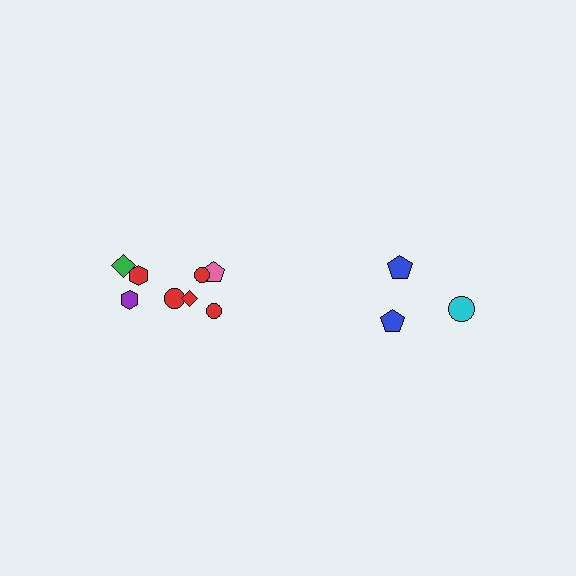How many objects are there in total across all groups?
There are 11 objects.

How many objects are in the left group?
There are 8 objects.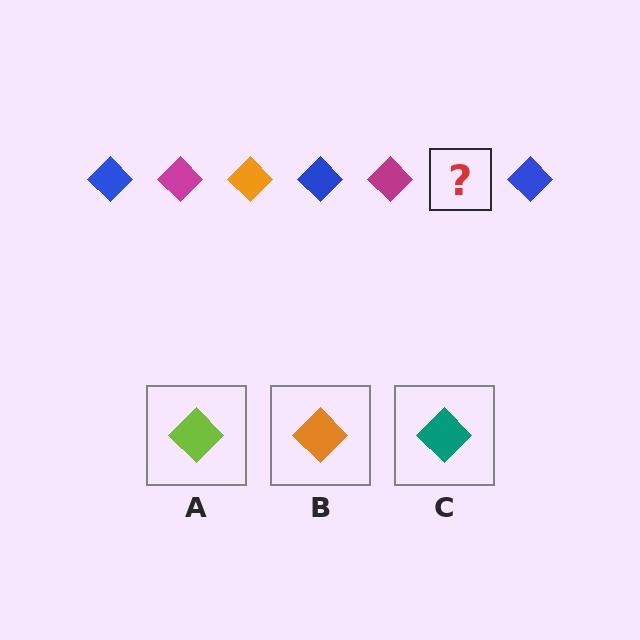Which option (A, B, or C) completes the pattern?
B.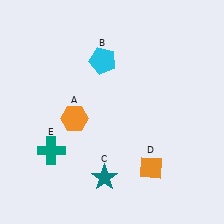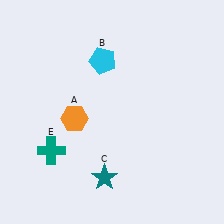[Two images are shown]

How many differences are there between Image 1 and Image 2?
There is 1 difference between the two images.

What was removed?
The orange diamond (D) was removed in Image 2.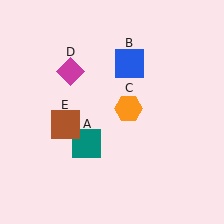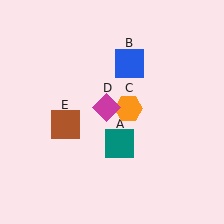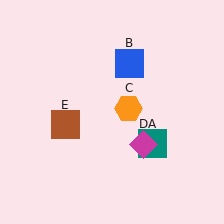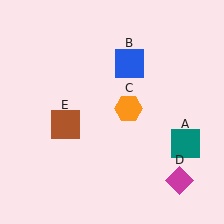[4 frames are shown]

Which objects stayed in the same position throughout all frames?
Blue square (object B) and orange hexagon (object C) and brown square (object E) remained stationary.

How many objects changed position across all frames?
2 objects changed position: teal square (object A), magenta diamond (object D).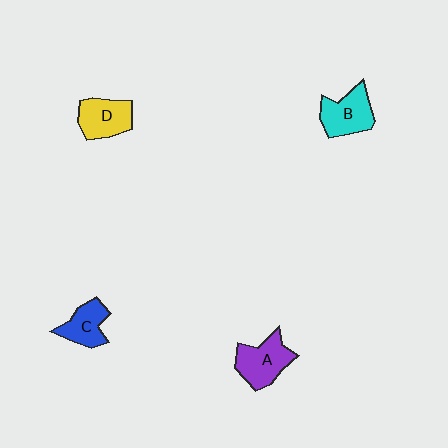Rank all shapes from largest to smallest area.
From largest to smallest: A (purple), B (cyan), D (yellow), C (blue).